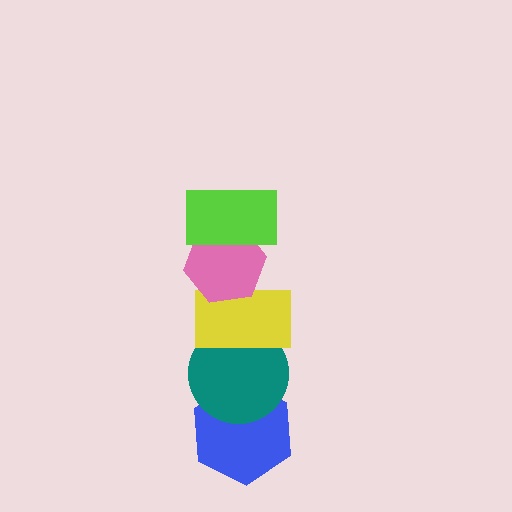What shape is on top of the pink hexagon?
The lime rectangle is on top of the pink hexagon.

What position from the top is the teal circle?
The teal circle is 4th from the top.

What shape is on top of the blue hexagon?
The teal circle is on top of the blue hexagon.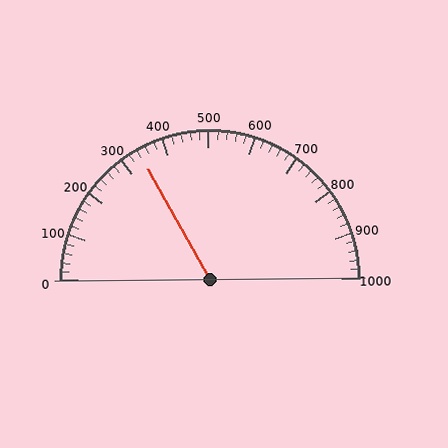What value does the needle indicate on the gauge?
The needle indicates approximately 340.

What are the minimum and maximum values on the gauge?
The gauge ranges from 0 to 1000.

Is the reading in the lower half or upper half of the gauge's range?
The reading is in the lower half of the range (0 to 1000).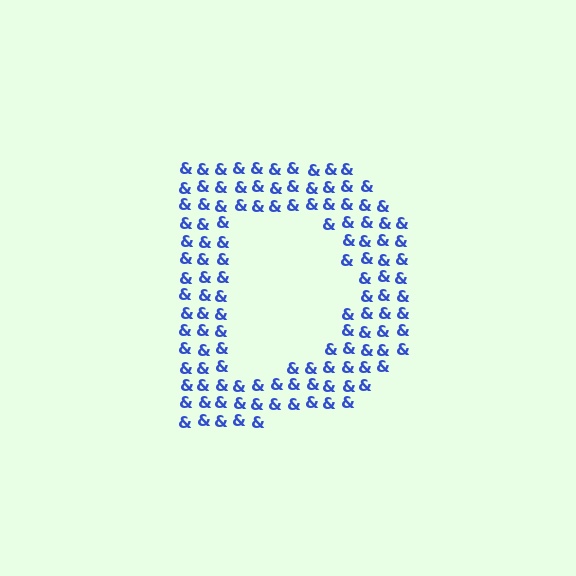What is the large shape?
The large shape is the letter D.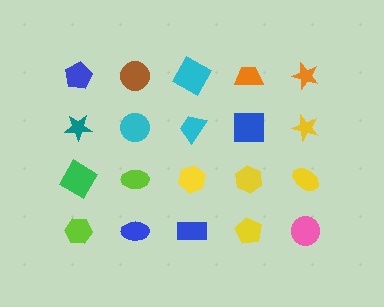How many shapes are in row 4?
5 shapes.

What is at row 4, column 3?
A blue rectangle.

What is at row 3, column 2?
A lime ellipse.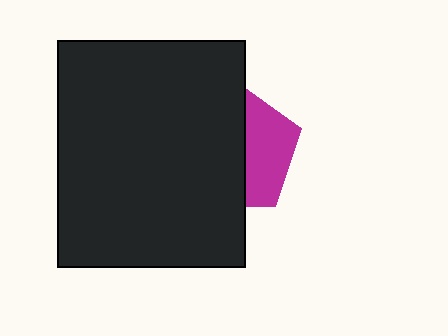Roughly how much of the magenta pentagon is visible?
A small part of it is visible (roughly 39%).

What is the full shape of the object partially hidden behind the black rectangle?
The partially hidden object is a magenta pentagon.